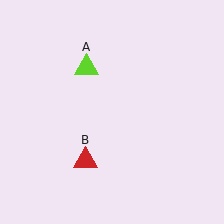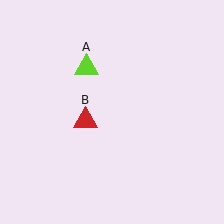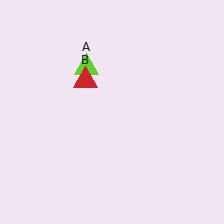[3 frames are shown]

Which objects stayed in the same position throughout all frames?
Lime triangle (object A) remained stationary.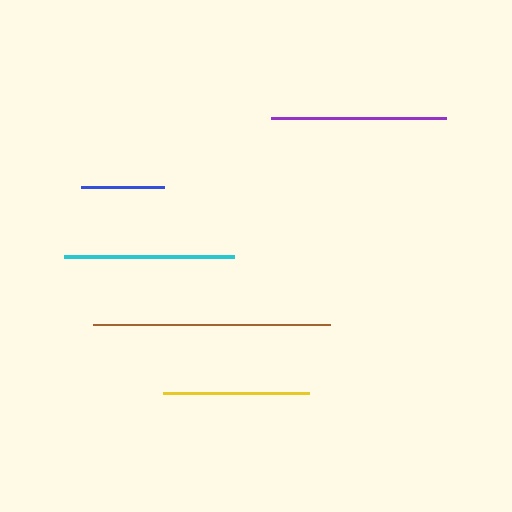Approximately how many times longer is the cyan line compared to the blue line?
The cyan line is approximately 2.1 times the length of the blue line.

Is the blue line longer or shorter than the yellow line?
The yellow line is longer than the blue line.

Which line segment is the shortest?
The blue line is the shortest at approximately 82 pixels.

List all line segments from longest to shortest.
From longest to shortest: brown, purple, cyan, yellow, blue.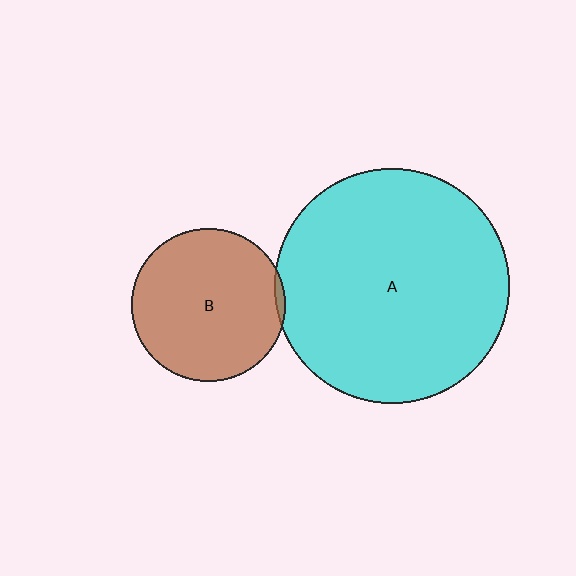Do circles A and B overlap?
Yes.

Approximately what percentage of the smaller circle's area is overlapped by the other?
Approximately 5%.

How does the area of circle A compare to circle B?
Approximately 2.3 times.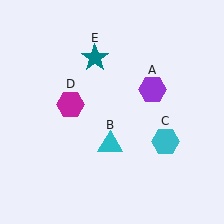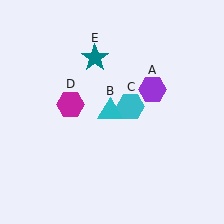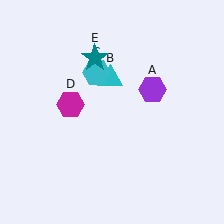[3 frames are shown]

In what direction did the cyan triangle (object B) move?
The cyan triangle (object B) moved up.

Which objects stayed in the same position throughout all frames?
Purple hexagon (object A) and magenta hexagon (object D) and teal star (object E) remained stationary.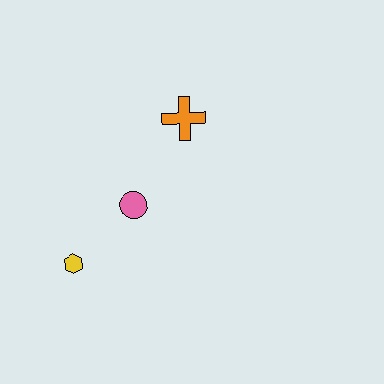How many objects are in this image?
There are 3 objects.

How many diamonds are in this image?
There are no diamonds.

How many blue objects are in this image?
There are no blue objects.